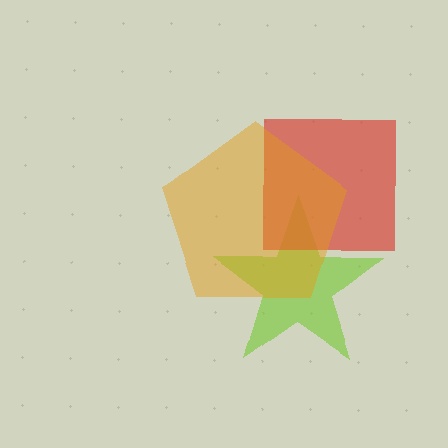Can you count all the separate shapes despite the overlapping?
Yes, there are 3 separate shapes.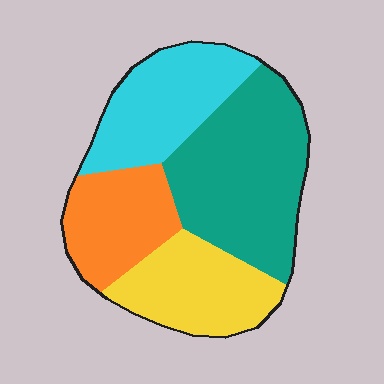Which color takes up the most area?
Teal, at roughly 35%.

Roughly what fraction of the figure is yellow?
Yellow takes up about one fifth (1/5) of the figure.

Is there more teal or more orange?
Teal.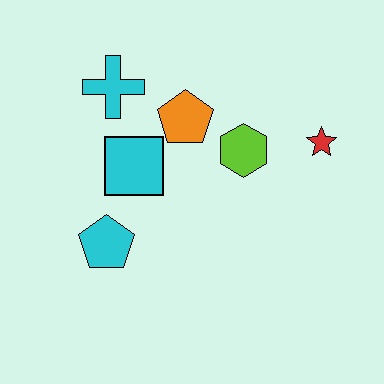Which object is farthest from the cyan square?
The red star is farthest from the cyan square.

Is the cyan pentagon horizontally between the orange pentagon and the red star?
No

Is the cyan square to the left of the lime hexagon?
Yes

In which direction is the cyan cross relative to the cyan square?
The cyan cross is above the cyan square.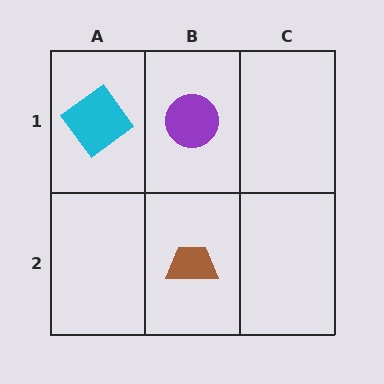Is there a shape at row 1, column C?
No, that cell is empty.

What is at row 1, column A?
A cyan diamond.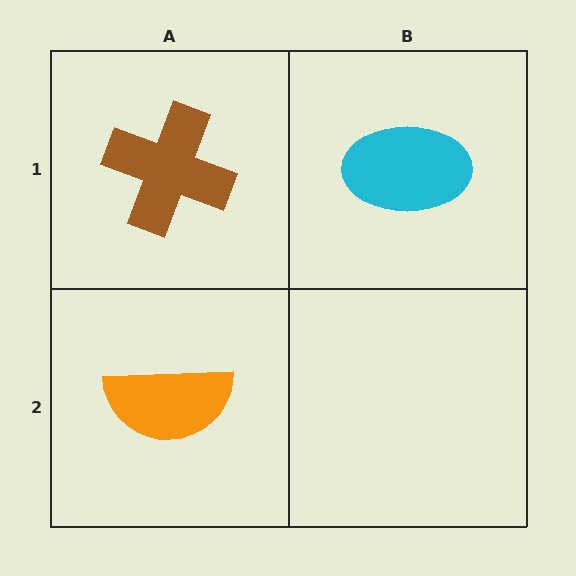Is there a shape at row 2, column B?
No, that cell is empty.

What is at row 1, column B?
A cyan ellipse.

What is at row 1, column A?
A brown cross.